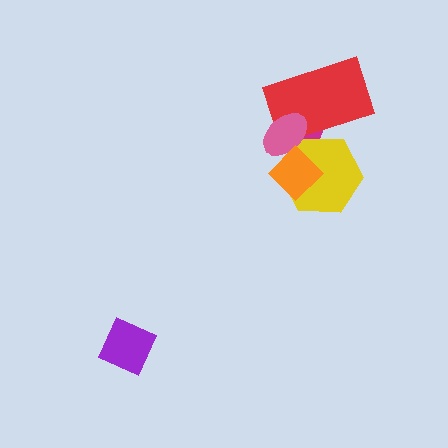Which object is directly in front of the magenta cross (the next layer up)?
The red rectangle is directly in front of the magenta cross.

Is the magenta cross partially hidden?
Yes, it is partially covered by another shape.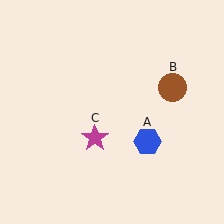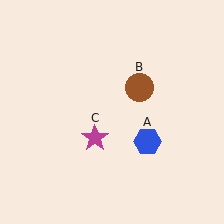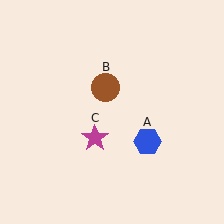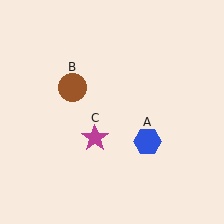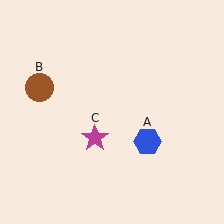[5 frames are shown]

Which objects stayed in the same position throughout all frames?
Blue hexagon (object A) and magenta star (object C) remained stationary.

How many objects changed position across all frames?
1 object changed position: brown circle (object B).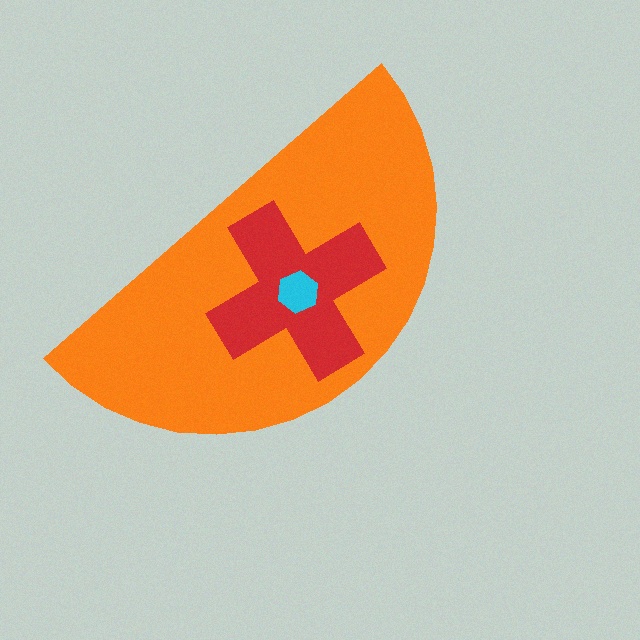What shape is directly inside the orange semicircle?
The red cross.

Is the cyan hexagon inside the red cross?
Yes.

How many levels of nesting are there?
3.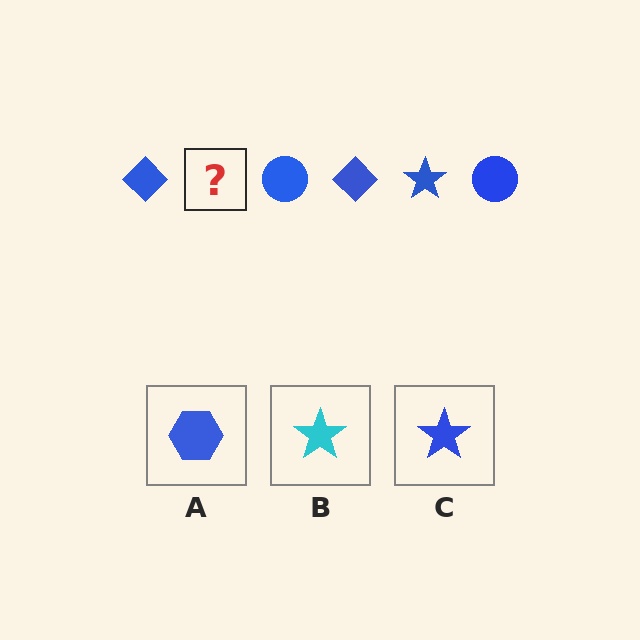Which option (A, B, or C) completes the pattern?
C.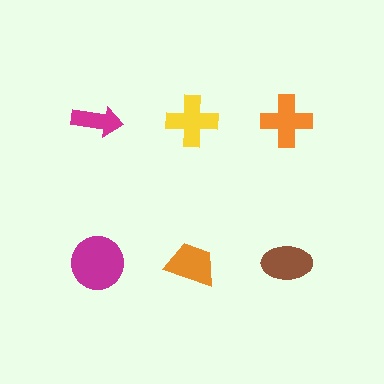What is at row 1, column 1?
A magenta arrow.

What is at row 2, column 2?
An orange trapezoid.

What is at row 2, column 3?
A brown ellipse.